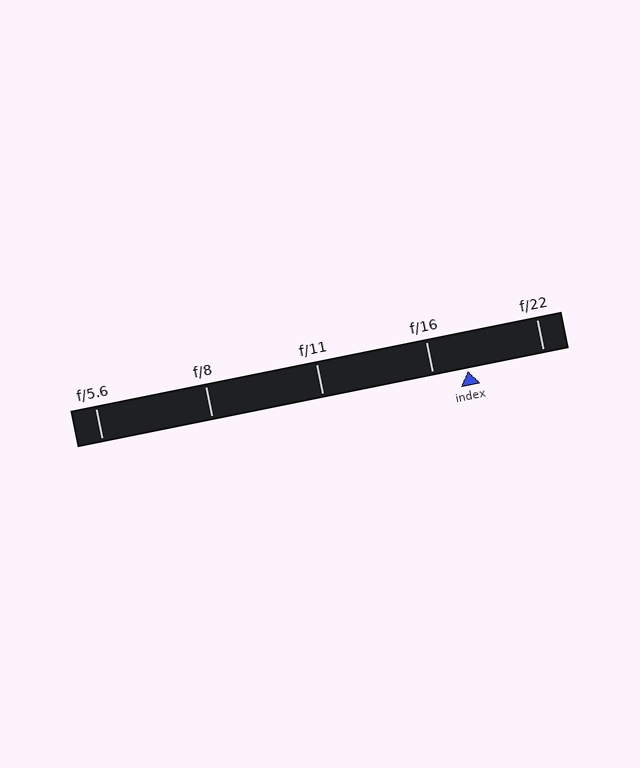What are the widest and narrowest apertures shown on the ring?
The widest aperture shown is f/5.6 and the narrowest is f/22.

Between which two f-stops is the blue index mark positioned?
The index mark is between f/16 and f/22.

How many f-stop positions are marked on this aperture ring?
There are 5 f-stop positions marked.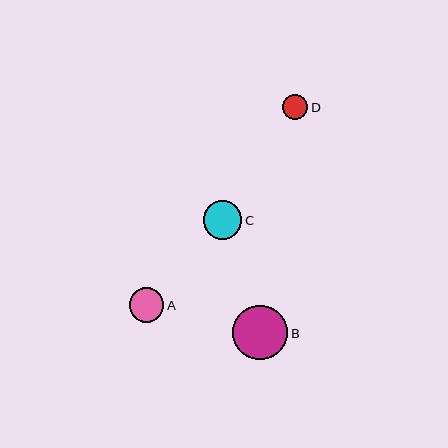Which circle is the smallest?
Circle D is the smallest with a size of approximately 25 pixels.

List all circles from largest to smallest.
From largest to smallest: B, C, A, D.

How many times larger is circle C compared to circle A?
Circle C is approximately 1.1 times the size of circle A.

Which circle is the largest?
Circle B is the largest with a size of approximately 55 pixels.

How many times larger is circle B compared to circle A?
Circle B is approximately 1.6 times the size of circle A.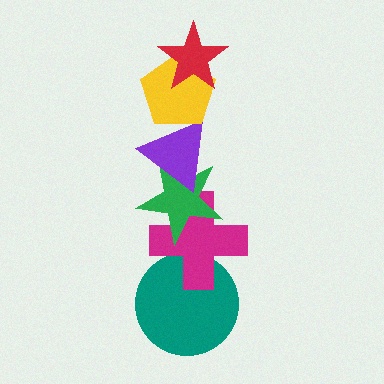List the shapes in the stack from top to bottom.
From top to bottom: the red star, the yellow pentagon, the purple triangle, the green star, the magenta cross, the teal circle.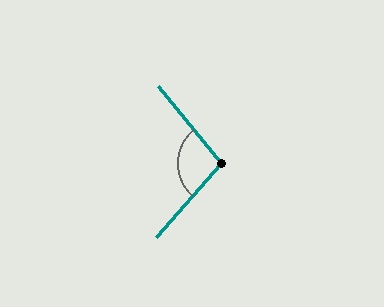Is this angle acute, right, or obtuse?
It is obtuse.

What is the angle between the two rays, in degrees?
Approximately 99 degrees.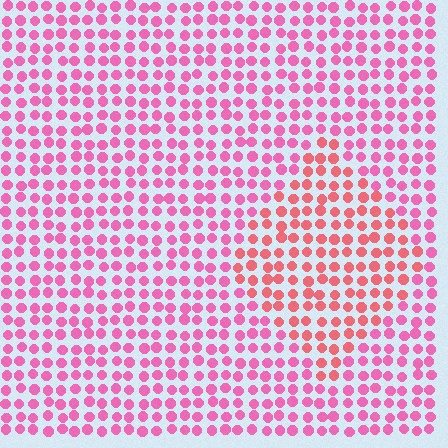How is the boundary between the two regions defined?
The boundary is defined purely by a slight shift in hue (about 28 degrees). Spacing, size, and orientation are identical on both sides.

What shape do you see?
I see a diamond.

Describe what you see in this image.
The image is filled with small pink elements in a uniform arrangement. A diamond-shaped region is visible where the elements are tinted to a slightly different hue, forming a subtle color boundary.